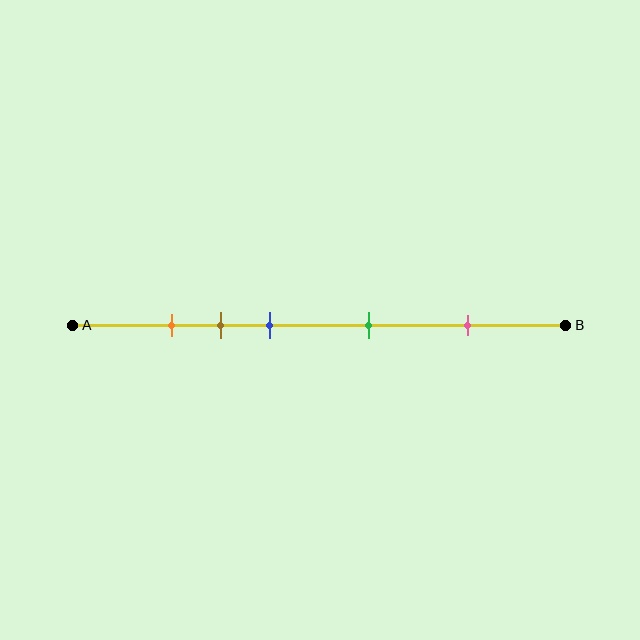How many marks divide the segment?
There are 5 marks dividing the segment.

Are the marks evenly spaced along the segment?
No, the marks are not evenly spaced.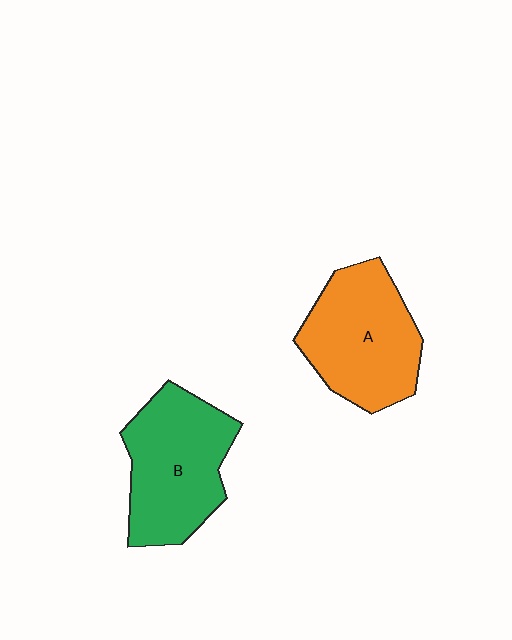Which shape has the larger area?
Shape B (green).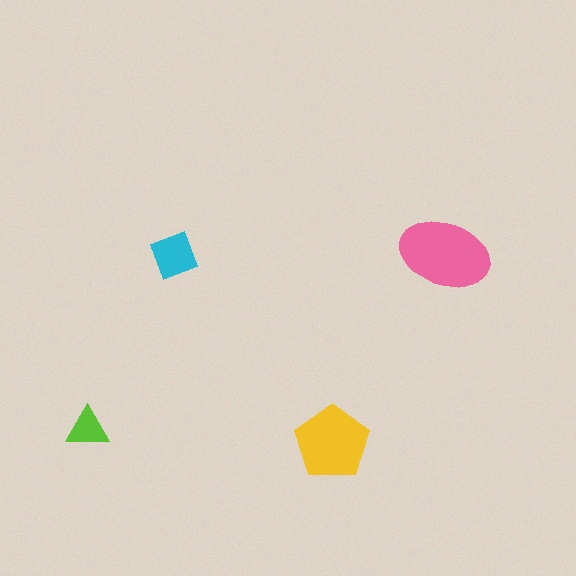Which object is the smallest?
The lime triangle.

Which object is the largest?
The pink ellipse.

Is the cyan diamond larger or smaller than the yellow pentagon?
Smaller.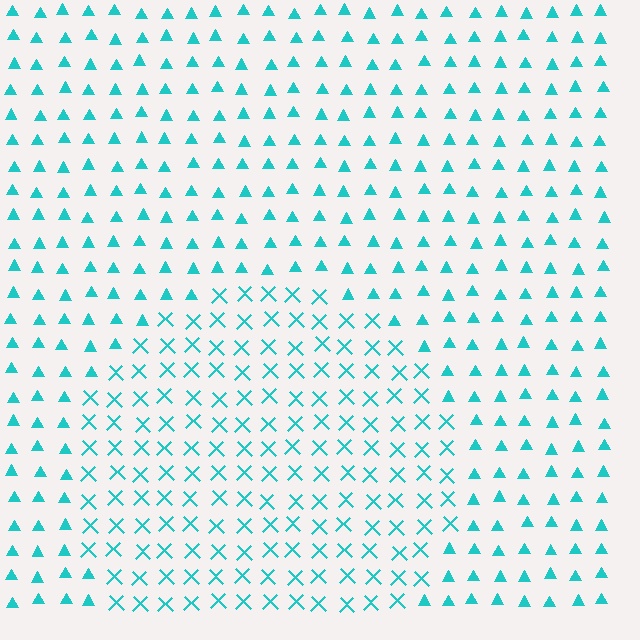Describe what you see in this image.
The image is filled with small cyan elements arranged in a uniform grid. A circle-shaped region contains X marks, while the surrounding area contains triangles. The boundary is defined purely by the change in element shape.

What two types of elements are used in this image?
The image uses X marks inside the circle region and triangles outside it.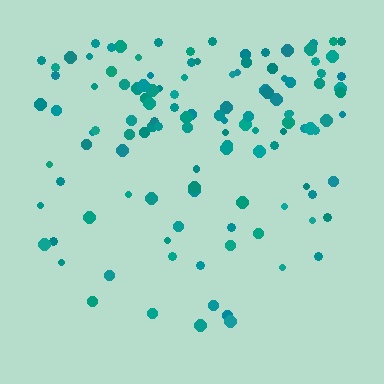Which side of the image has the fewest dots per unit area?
The bottom.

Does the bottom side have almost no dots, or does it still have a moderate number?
Still a moderate number, just noticeably fewer than the top.